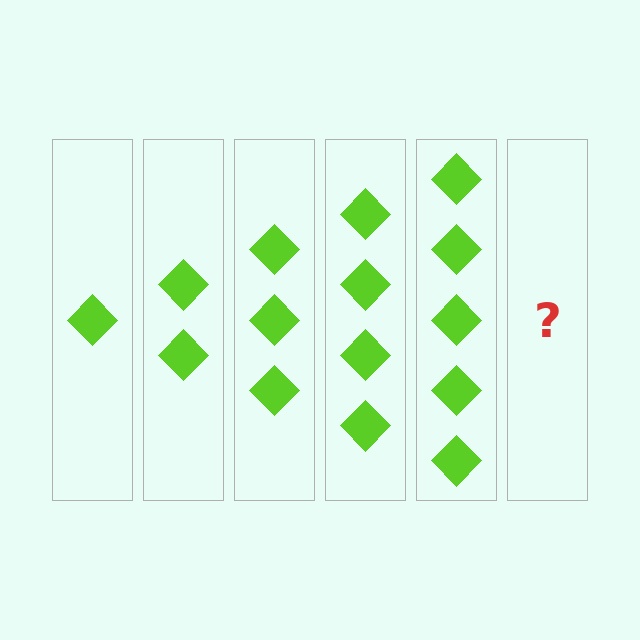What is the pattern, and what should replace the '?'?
The pattern is that each step adds one more diamond. The '?' should be 6 diamonds.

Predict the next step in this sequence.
The next step is 6 diamonds.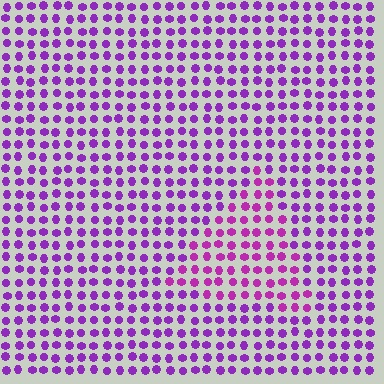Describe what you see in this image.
The image is filled with small purple elements in a uniform arrangement. A triangle-shaped region is visible where the elements are tinted to a slightly different hue, forming a subtle color boundary.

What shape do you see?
I see a triangle.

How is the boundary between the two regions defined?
The boundary is defined purely by a slight shift in hue (about 23 degrees). Spacing, size, and orientation are identical on both sides.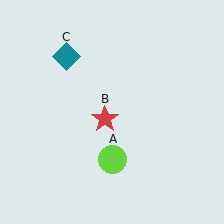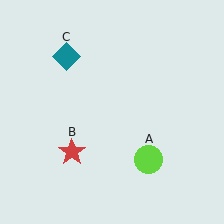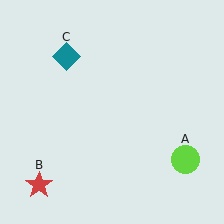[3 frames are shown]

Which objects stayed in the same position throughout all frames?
Teal diamond (object C) remained stationary.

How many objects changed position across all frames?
2 objects changed position: lime circle (object A), red star (object B).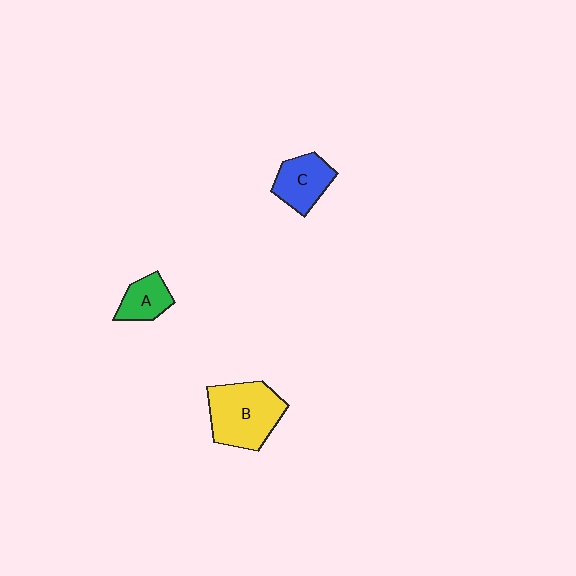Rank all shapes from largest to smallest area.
From largest to smallest: B (yellow), C (blue), A (green).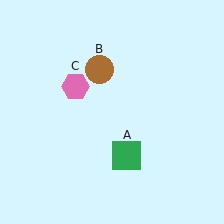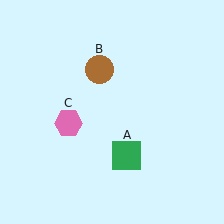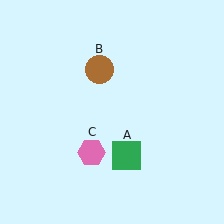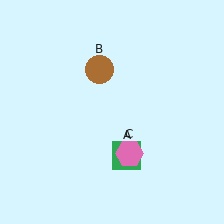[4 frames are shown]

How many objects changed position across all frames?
1 object changed position: pink hexagon (object C).